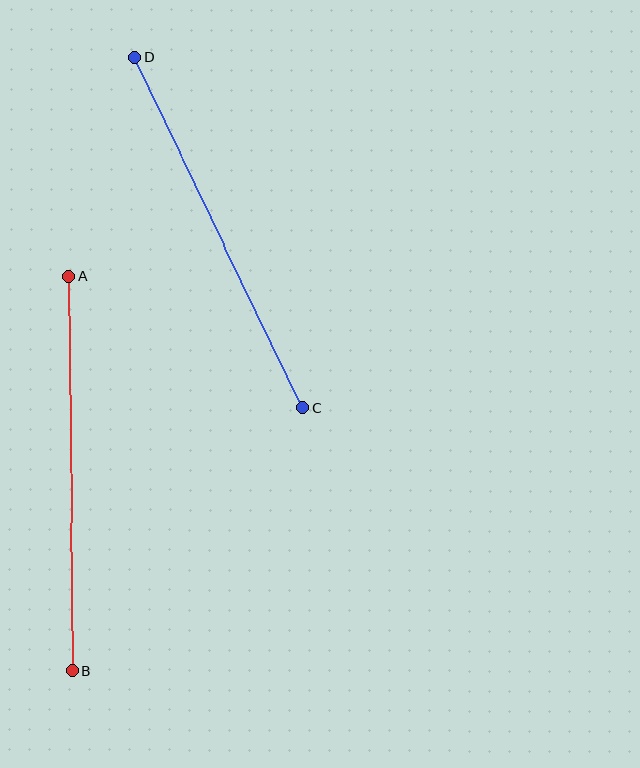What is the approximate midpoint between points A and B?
The midpoint is at approximately (71, 474) pixels.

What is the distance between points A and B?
The distance is approximately 395 pixels.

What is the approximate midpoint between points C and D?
The midpoint is at approximately (219, 233) pixels.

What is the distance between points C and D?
The distance is approximately 388 pixels.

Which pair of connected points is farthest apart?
Points A and B are farthest apart.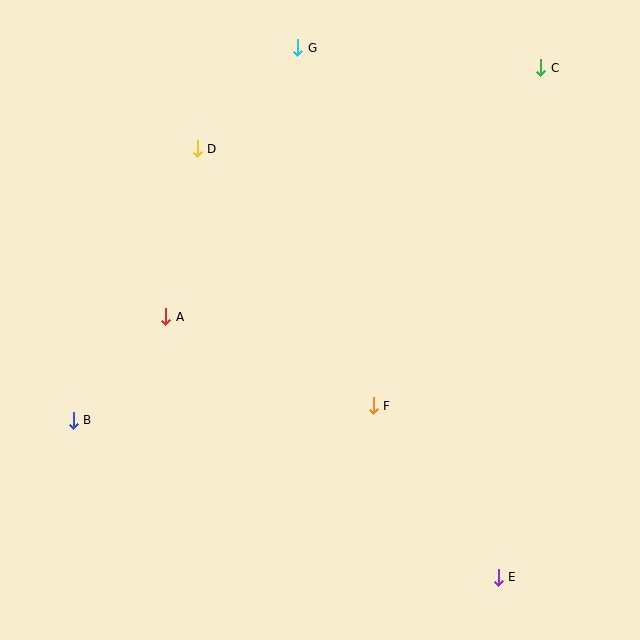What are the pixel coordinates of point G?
Point G is at (298, 48).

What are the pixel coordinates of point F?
Point F is at (373, 406).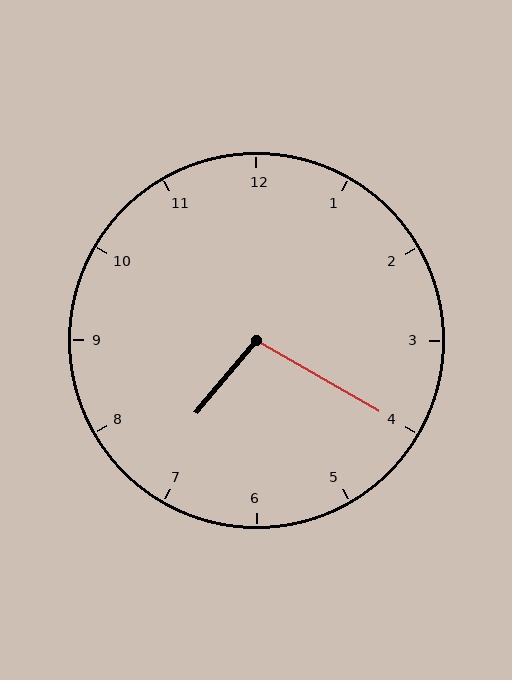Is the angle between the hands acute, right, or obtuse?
It is obtuse.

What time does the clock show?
7:20.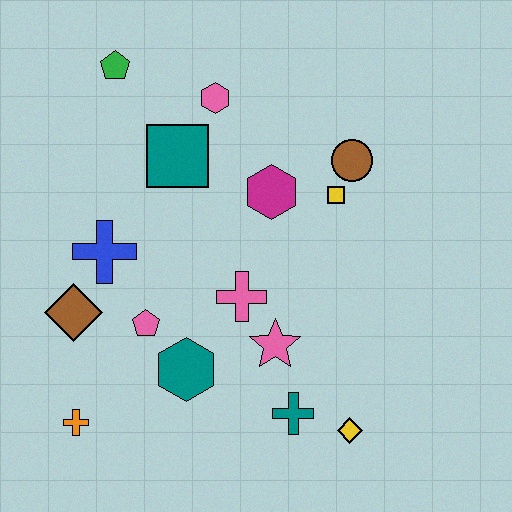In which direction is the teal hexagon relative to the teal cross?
The teal hexagon is to the left of the teal cross.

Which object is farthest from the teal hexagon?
The green pentagon is farthest from the teal hexagon.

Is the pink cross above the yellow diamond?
Yes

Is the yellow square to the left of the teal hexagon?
No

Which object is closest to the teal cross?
The yellow diamond is closest to the teal cross.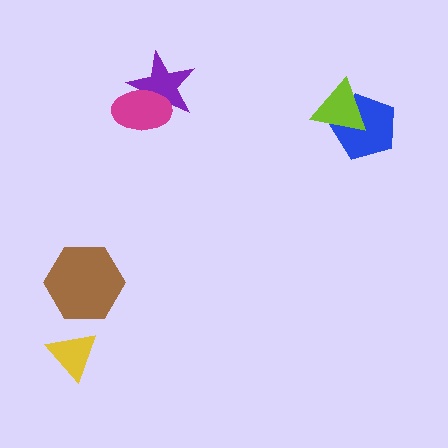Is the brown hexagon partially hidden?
No, no other shape covers it.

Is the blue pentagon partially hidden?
Yes, it is partially covered by another shape.